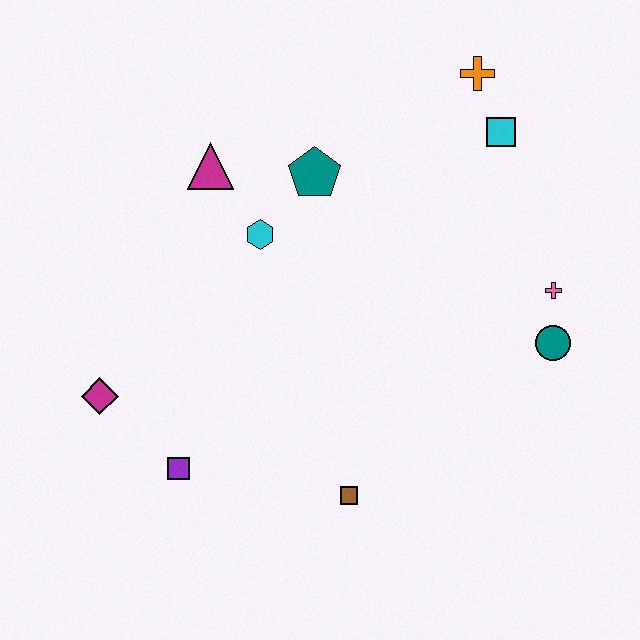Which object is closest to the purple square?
The magenta diamond is closest to the purple square.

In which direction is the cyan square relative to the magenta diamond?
The cyan square is to the right of the magenta diamond.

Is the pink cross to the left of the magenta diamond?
No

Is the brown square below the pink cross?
Yes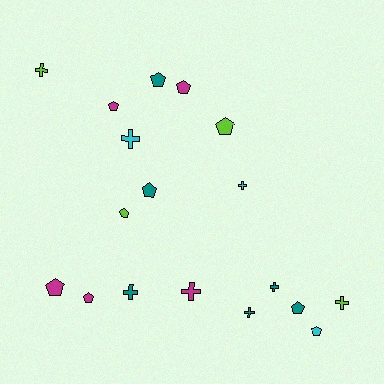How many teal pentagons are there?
There are 3 teal pentagons.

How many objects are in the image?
There are 18 objects.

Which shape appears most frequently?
Pentagon, with 10 objects.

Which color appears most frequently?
Teal, with 6 objects.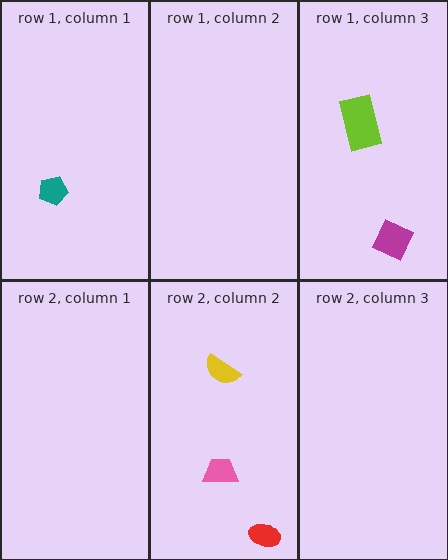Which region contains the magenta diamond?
The row 1, column 3 region.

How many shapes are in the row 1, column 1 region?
1.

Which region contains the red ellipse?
The row 2, column 2 region.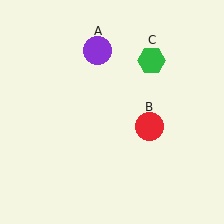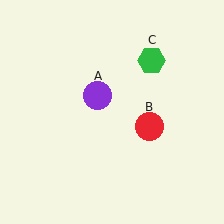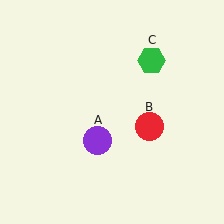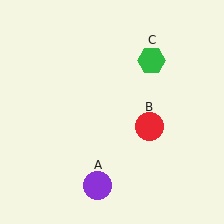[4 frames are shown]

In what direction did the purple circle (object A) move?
The purple circle (object A) moved down.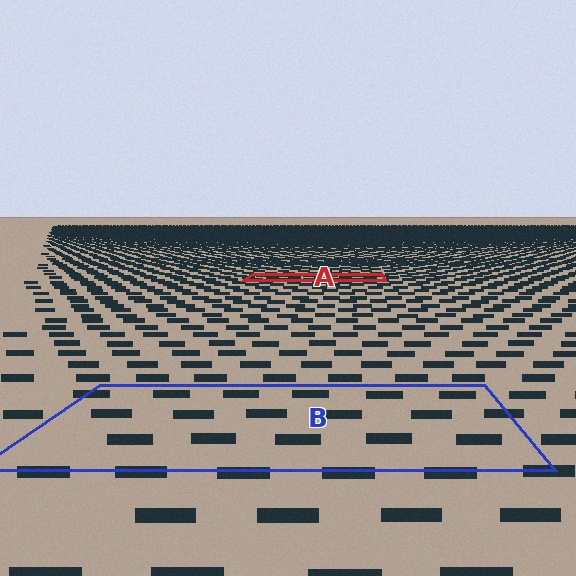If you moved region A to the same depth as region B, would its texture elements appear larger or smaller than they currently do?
They would appear larger. At a closer depth, the same texture elements are projected at a bigger on-screen size.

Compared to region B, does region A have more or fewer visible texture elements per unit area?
Region A has more texture elements per unit area — they are packed more densely because it is farther away.